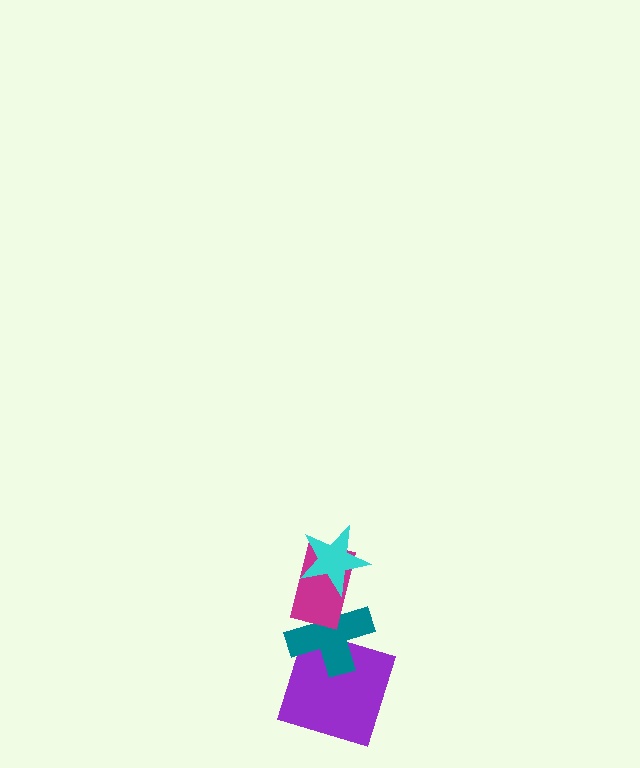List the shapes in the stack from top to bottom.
From top to bottom: the cyan star, the magenta rectangle, the teal cross, the purple square.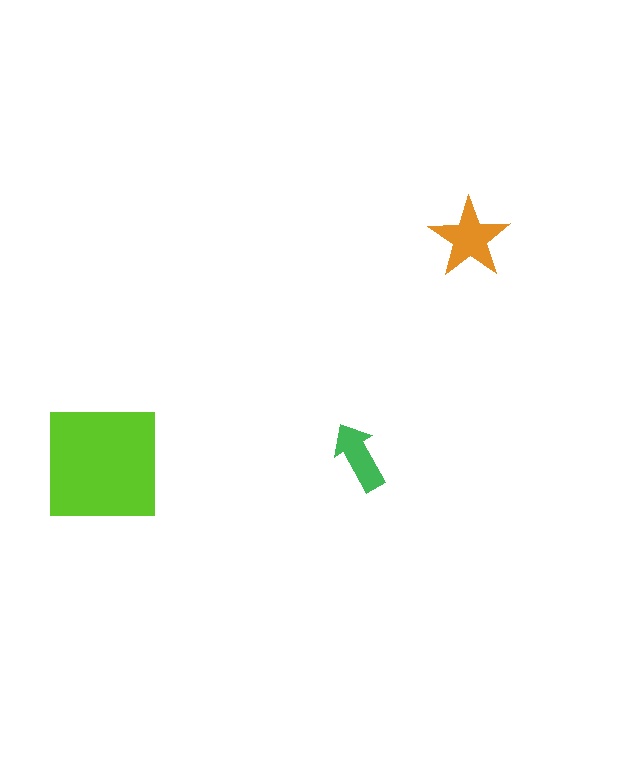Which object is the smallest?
The green arrow.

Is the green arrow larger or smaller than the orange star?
Smaller.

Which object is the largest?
The lime square.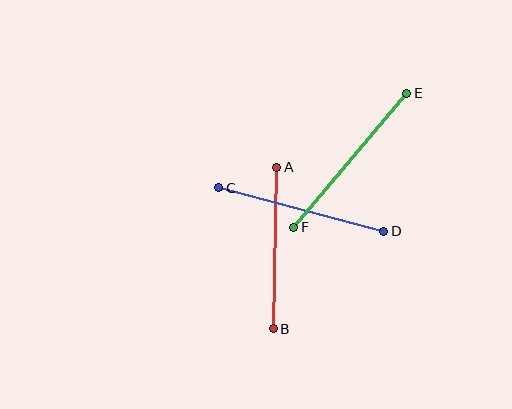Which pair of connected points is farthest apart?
Points E and F are farthest apart.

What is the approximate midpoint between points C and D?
The midpoint is at approximately (301, 210) pixels.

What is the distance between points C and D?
The distance is approximately 170 pixels.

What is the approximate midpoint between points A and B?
The midpoint is at approximately (275, 248) pixels.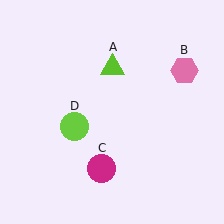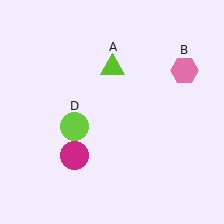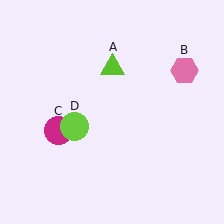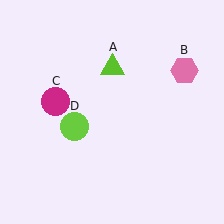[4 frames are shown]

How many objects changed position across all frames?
1 object changed position: magenta circle (object C).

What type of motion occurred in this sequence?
The magenta circle (object C) rotated clockwise around the center of the scene.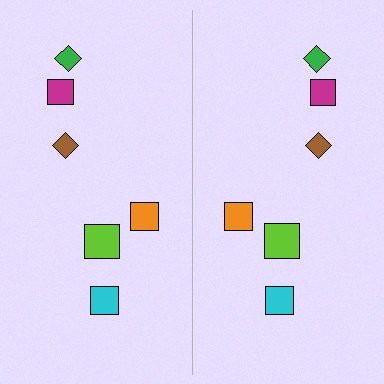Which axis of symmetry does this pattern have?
The pattern has a vertical axis of symmetry running through the center of the image.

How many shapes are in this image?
There are 12 shapes in this image.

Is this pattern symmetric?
Yes, this pattern has bilateral (reflection) symmetry.